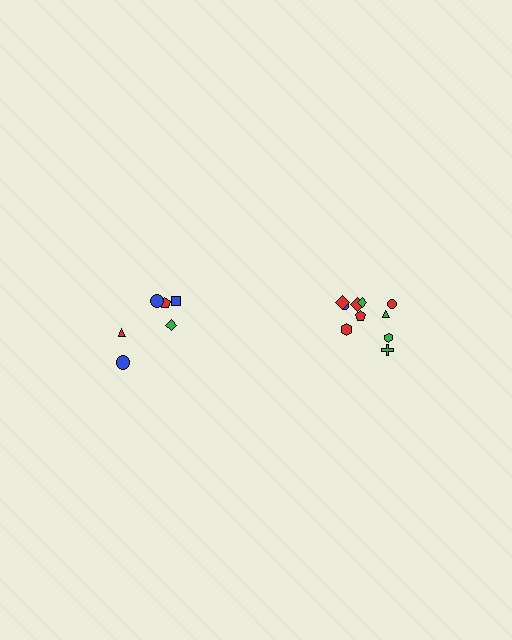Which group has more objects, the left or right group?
The right group.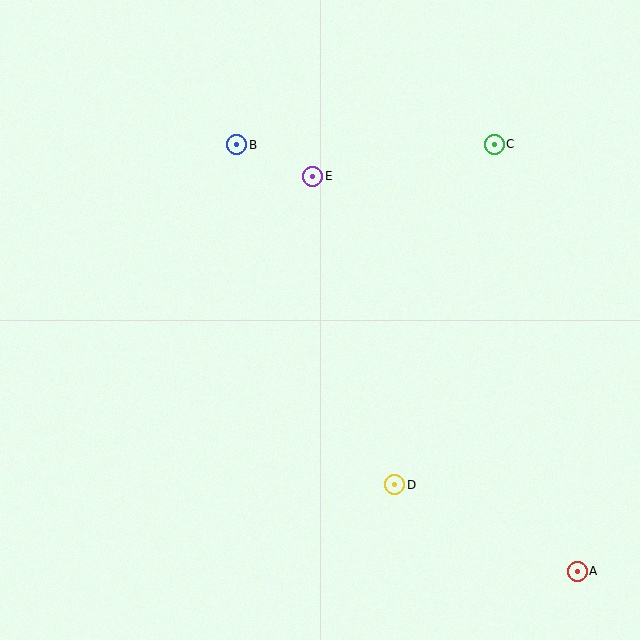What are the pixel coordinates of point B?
Point B is at (237, 145).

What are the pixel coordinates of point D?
Point D is at (395, 485).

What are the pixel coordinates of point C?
Point C is at (494, 144).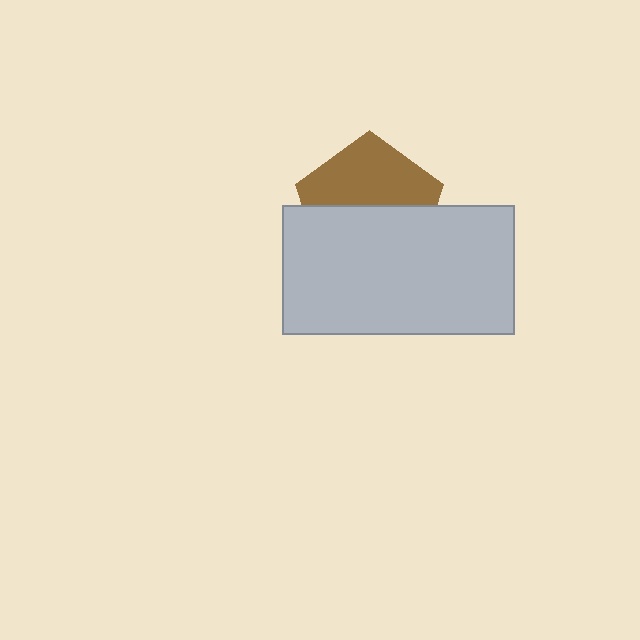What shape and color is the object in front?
The object in front is a light gray rectangle.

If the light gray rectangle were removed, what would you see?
You would see the complete brown pentagon.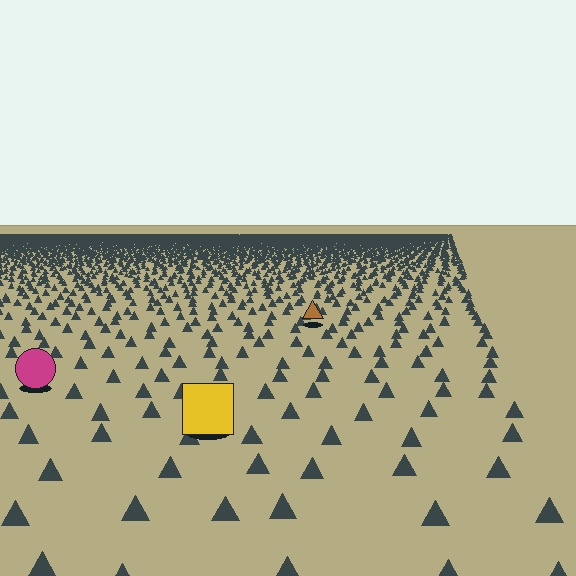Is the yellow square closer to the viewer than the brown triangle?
Yes. The yellow square is closer — you can tell from the texture gradient: the ground texture is coarser near it.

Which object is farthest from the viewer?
The brown triangle is farthest from the viewer. It appears smaller and the ground texture around it is denser.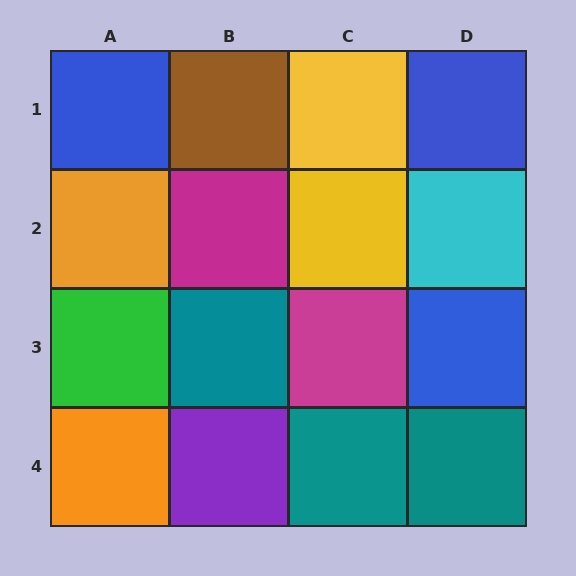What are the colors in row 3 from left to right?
Green, teal, magenta, blue.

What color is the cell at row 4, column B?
Purple.